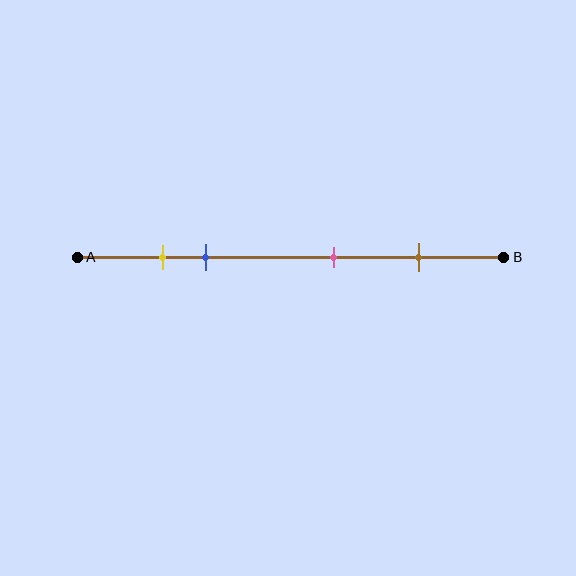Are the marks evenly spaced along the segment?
No, the marks are not evenly spaced.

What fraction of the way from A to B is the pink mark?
The pink mark is approximately 60% (0.6) of the way from A to B.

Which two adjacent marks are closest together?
The yellow and blue marks are the closest adjacent pair.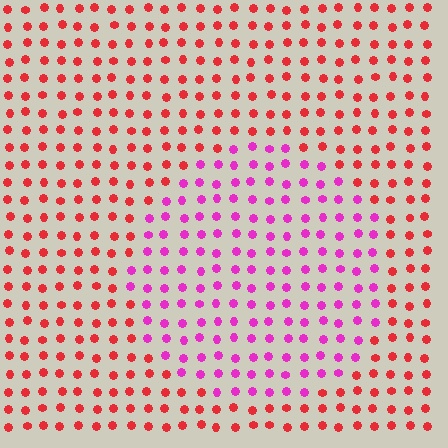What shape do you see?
I see a circle.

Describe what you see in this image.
The image is filled with small red elements in a uniform arrangement. A circle-shaped region is visible where the elements are tinted to a slightly different hue, forming a subtle color boundary.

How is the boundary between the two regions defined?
The boundary is defined purely by a slight shift in hue (about 47 degrees). Spacing, size, and orientation are identical on both sides.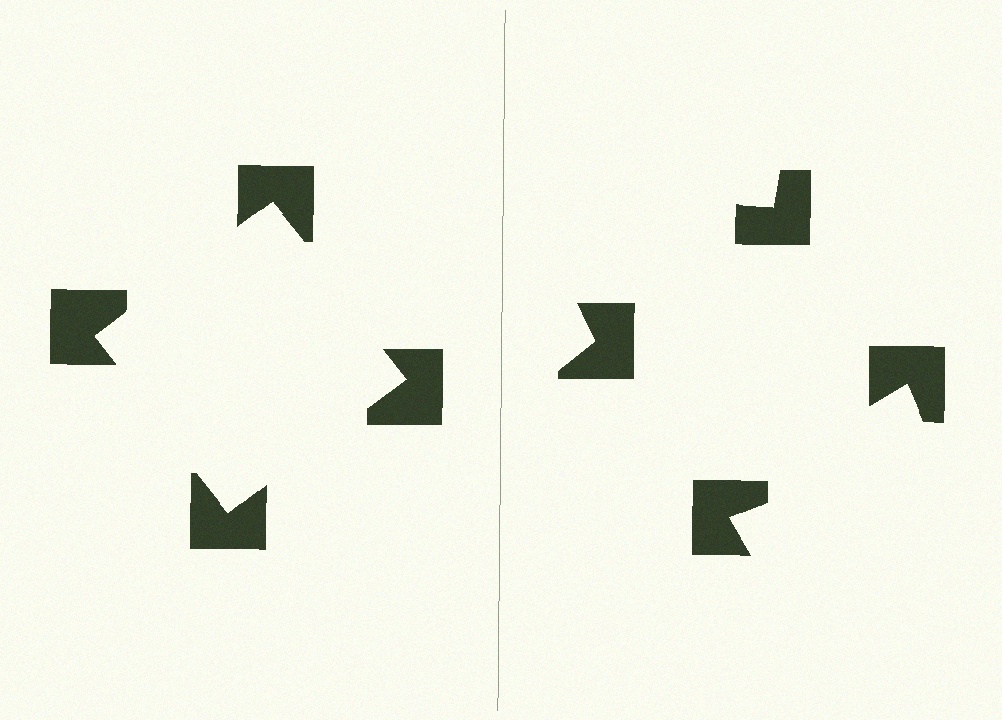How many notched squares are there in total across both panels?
8 — 4 on each side.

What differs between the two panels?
The notched squares are positioned identically on both sides; only the wedge orientations differ. On the left they align to a square; on the right they are misaligned.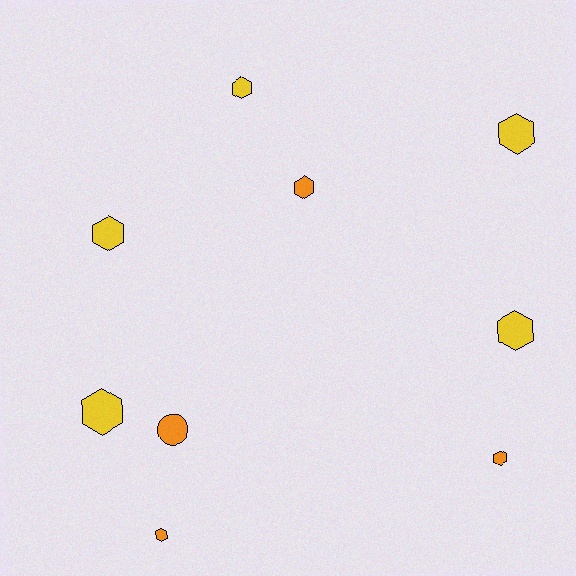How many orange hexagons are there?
There are 3 orange hexagons.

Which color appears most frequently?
Yellow, with 5 objects.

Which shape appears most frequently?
Hexagon, with 8 objects.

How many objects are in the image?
There are 9 objects.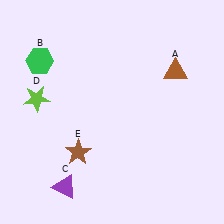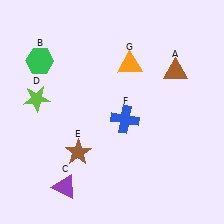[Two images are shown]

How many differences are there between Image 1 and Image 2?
There are 2 differences between the two images.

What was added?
A blue cross (F), an orange triangle (G) were added in Image 2.